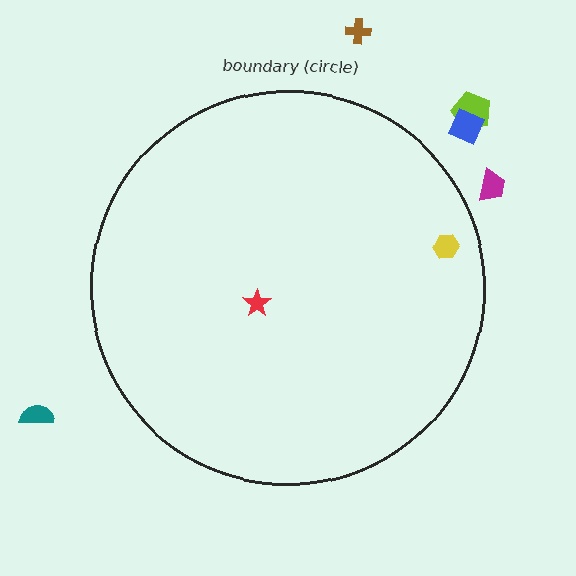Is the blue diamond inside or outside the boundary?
Outside.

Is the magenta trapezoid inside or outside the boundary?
Outside.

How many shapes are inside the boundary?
2 inside, 5 outside.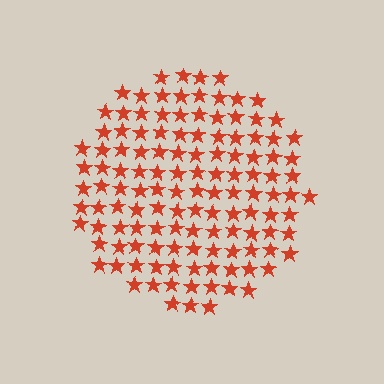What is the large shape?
The large shape is a circle.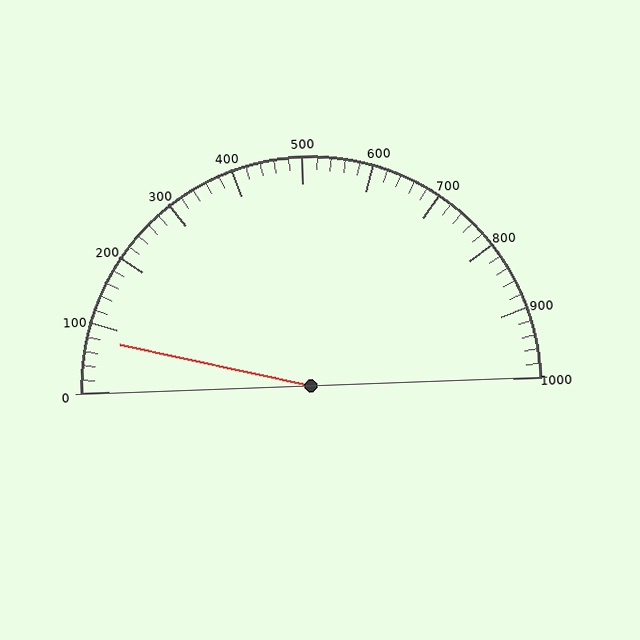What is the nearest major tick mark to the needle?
The nearest major tick mark is 100.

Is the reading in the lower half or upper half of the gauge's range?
The reading is in the lower half of the range (0 to 1000).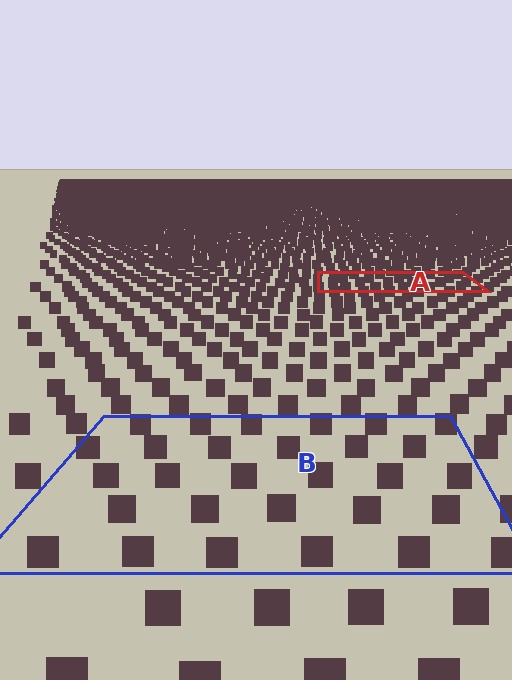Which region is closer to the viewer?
Region B is closer. The texture elements there are larger and more spread out.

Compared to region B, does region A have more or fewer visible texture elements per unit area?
Region A has more texture elements per unit area — they are packed more densely because it is farther away.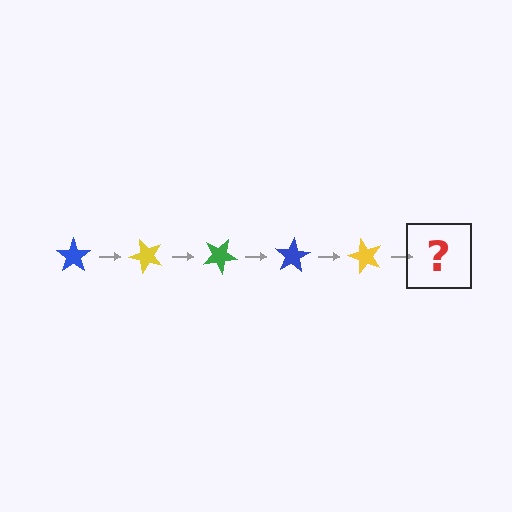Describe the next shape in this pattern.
It should be a green star, rotated 250 degrees from the start.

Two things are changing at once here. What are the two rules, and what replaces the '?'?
The two rules are that it rotates 50 degrees each step and the color cycles through blue, yellow, and green. The '?' should be a green star, rotated 250 degrees from the start.